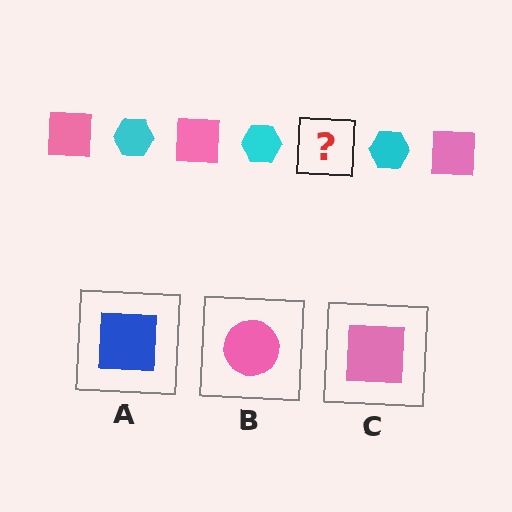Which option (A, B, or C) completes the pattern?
C.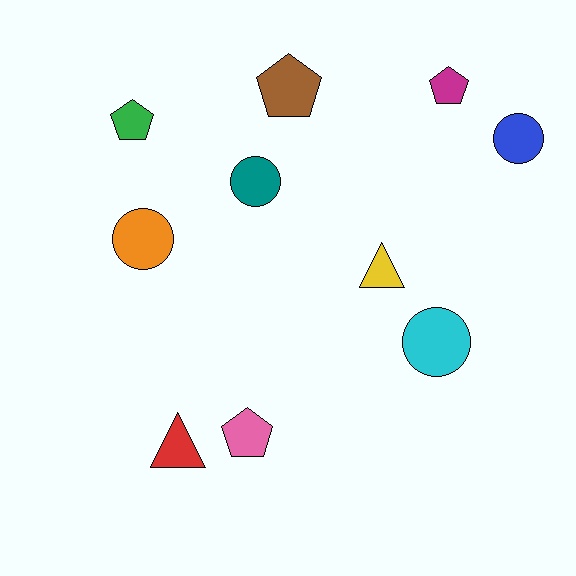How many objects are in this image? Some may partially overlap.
There are 10 objects.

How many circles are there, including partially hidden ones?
There are 4 circles.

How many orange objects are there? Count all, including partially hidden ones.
There is 1 orange object.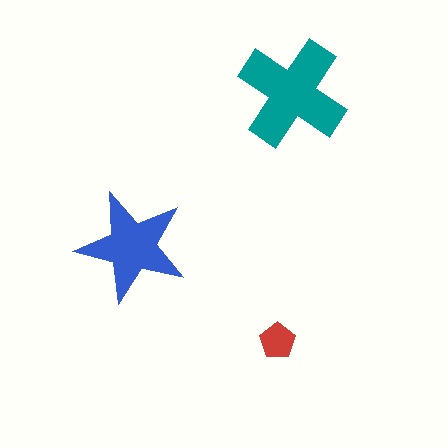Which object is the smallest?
The red pentagon.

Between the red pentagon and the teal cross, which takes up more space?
The teal cross.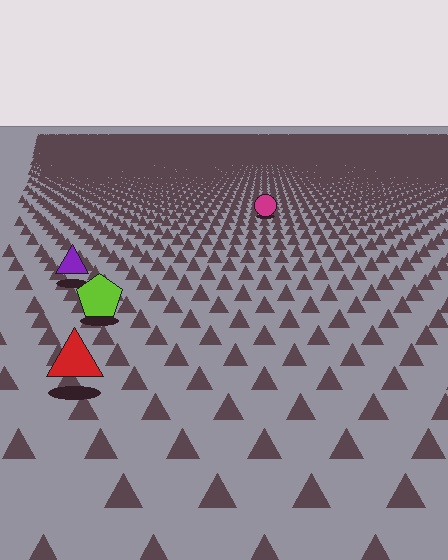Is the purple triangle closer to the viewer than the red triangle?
No. The red triangle is closer — you can tell from the texture gradient: the ground texture is coarser near it.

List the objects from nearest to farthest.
From nearest to farthest: the red triangle, the lime pentagon, the purple triangle, the magenta circle.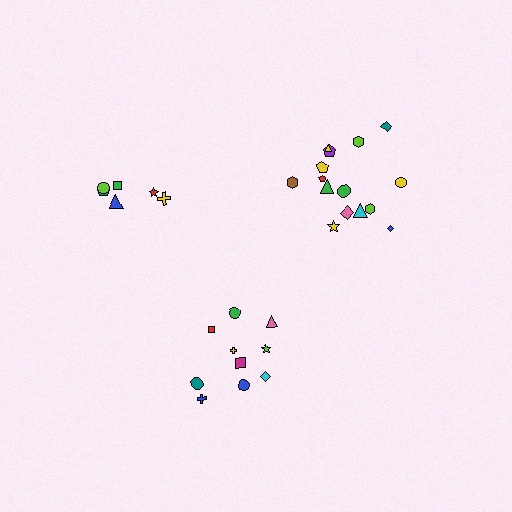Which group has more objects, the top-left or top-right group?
The top-right group.